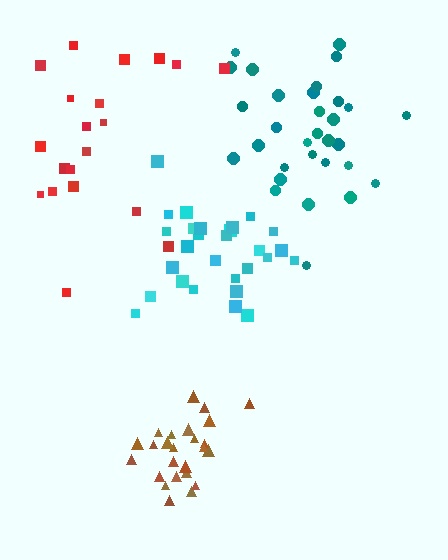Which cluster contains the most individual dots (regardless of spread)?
Teal (31).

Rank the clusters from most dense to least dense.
brown, cyan, teal, red.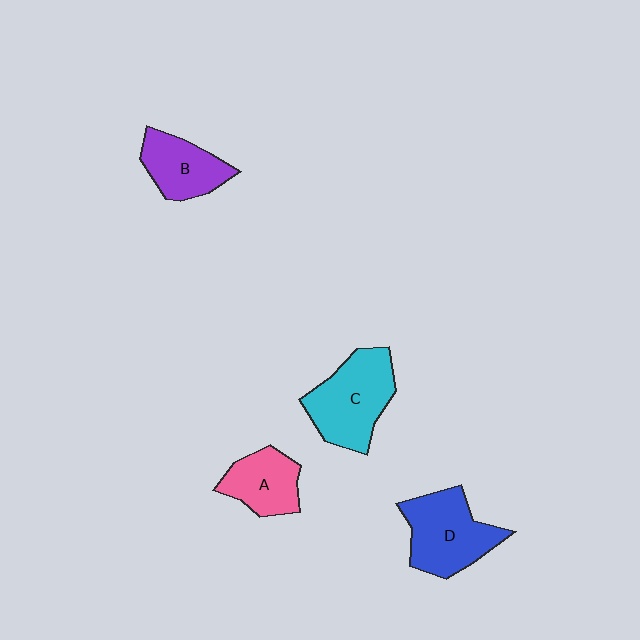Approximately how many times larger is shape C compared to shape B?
Approximately 1.4 times.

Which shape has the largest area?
Shape C (cyan).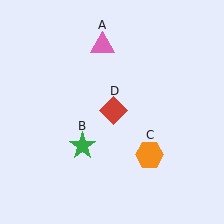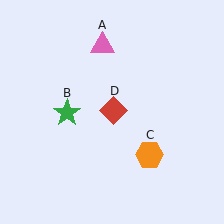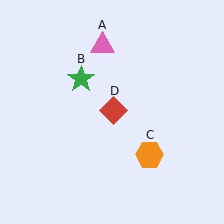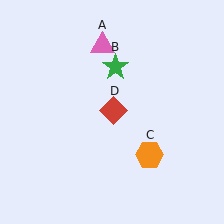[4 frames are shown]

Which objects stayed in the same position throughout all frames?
Pink triangle (object A) and orange hexagon (object C) and red diamond (object D) remained stationary.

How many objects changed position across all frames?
1 object changed position: green star (object B).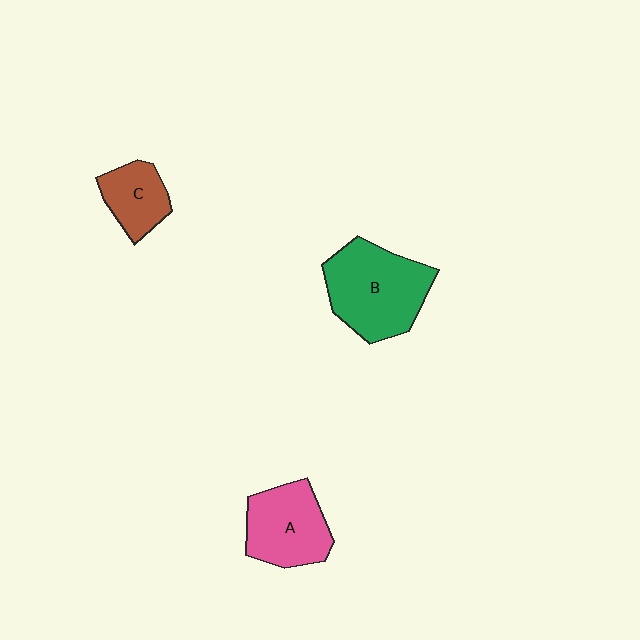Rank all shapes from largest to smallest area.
From largest to smallest: B (green), A (pink), C (brown).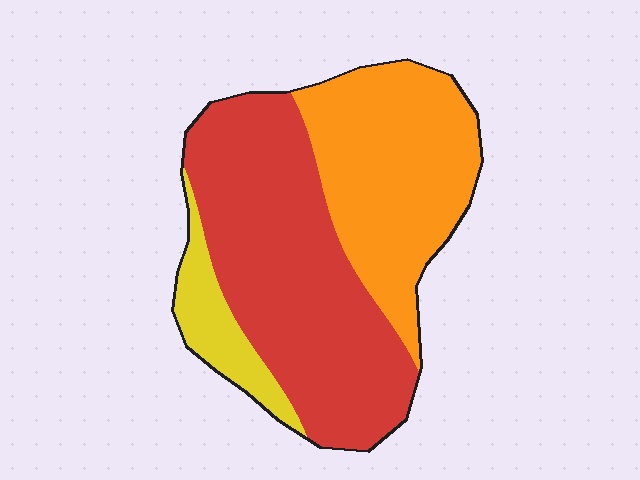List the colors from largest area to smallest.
From largest to smallest: red, orange, yellow.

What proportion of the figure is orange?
Orange takes up between a third and a half of the figure.